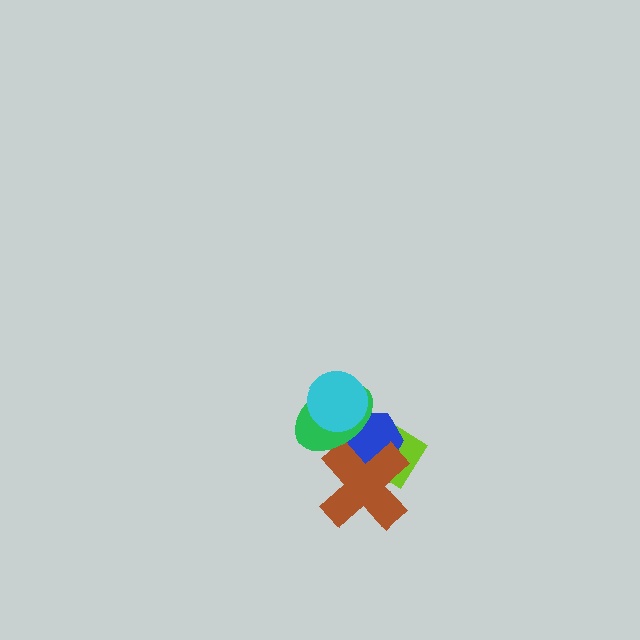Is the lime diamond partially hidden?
Yes, it is partially covered by another shape.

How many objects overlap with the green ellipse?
4 objects overlap with the green ellipse.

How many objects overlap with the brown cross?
3 objects overlap with the brown cross.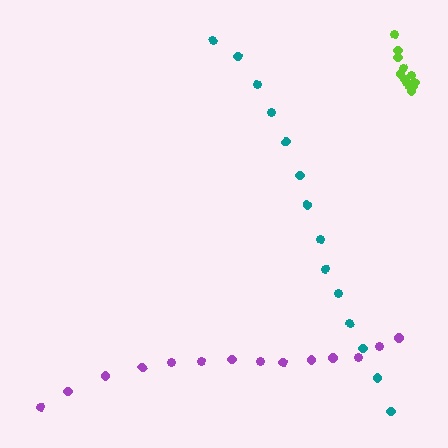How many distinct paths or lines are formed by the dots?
There are 3 distinct paths.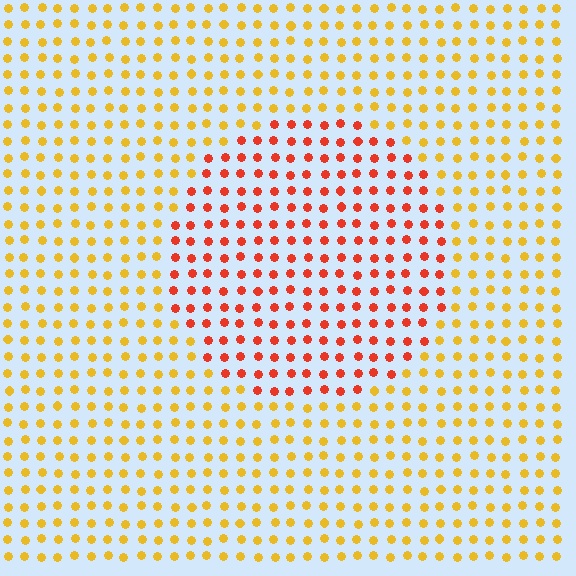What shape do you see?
I see a circle.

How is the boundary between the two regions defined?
The boundary is defined purely by a slight shift in hue (about 41 degrees). Spacing, size, and orientation are identical on both sides.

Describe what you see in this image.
The image is filled with small yellow elements in a uniform arrangement. A circle-shaped region is visible where the elements are tinted to a slightly different hue, forming a subtle color boundary.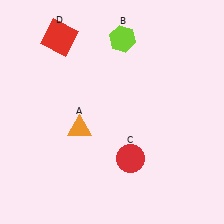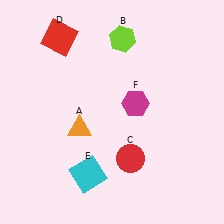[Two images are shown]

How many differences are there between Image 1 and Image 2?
There are 2 differences between the two images.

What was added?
A cyan square (E), a magenta hexagon (F) were added in Image 2.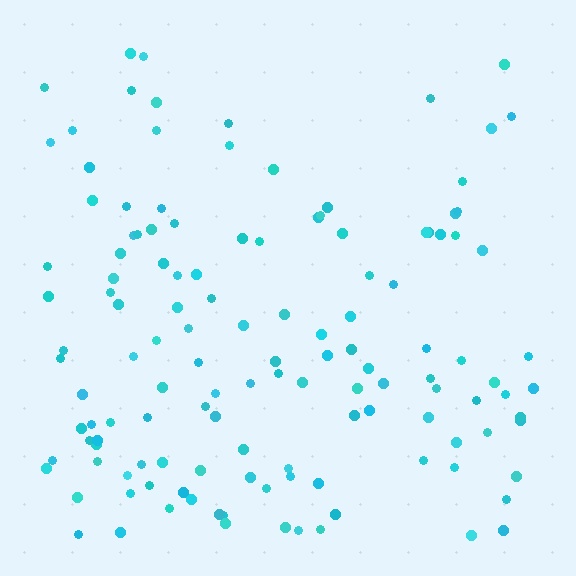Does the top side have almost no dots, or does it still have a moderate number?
Still a moderate number, just noticeably fewer than the bottom.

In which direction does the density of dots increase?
From top to bottom, with the bottom side densest.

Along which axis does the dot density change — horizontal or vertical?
Vertical.